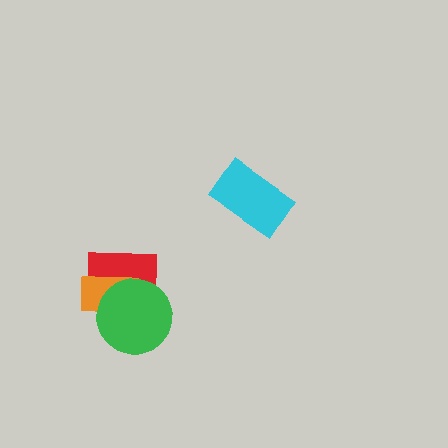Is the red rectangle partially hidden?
Yes, it is partially covered by another shape.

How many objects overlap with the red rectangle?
2 objects overlap with the red rectangle.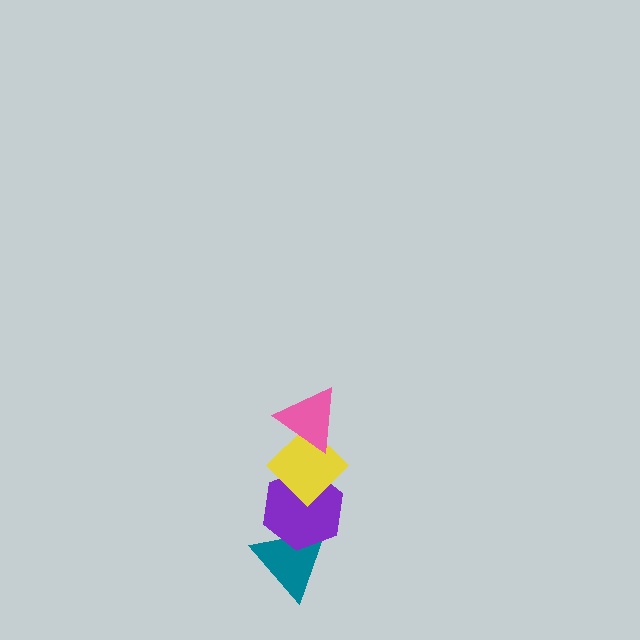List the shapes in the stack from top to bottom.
From top to bottom: the pink triangle, the yellow diamond, the purple hexagon, the teal triangle.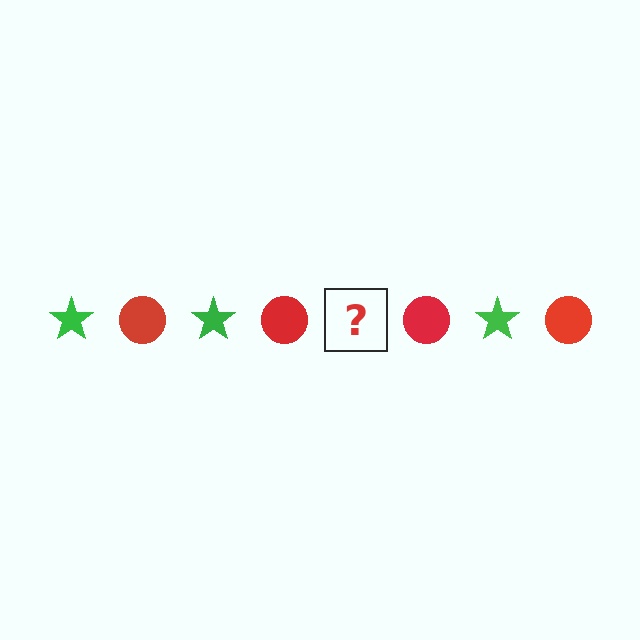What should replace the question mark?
The question mark should be replaced with a green star.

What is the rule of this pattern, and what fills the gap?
The rule is that the pattern alternates between green star and red circle. The gap should be filled with a green star.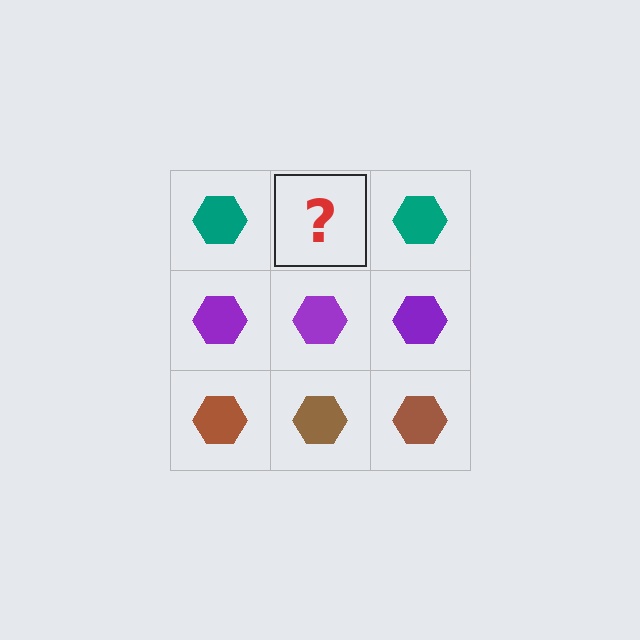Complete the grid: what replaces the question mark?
The question mark should be replaced with a teal hexagon.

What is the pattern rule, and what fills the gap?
The rule is that each row has a consistent color. The gap should be filled with a teal hexagon.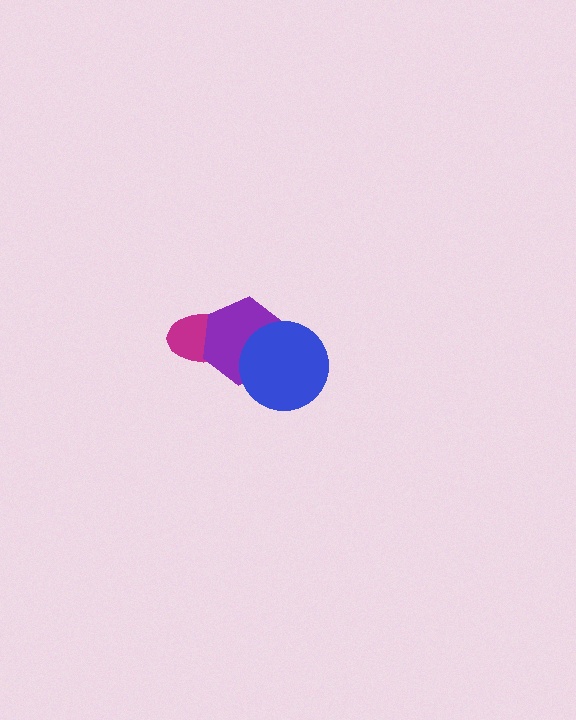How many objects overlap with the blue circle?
1 object overlaps with the blue circle.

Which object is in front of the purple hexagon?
The blue circle is in front of the purple hexagon.